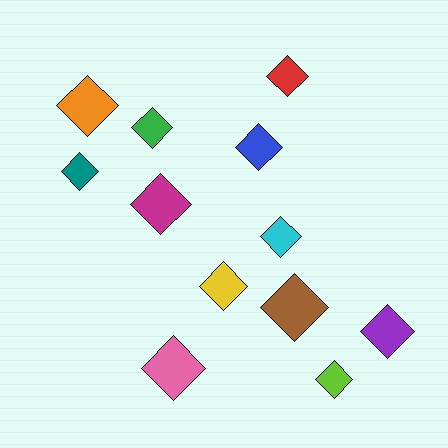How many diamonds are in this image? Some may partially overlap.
There are 12 diamonds.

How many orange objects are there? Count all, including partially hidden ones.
There is 1 orange object.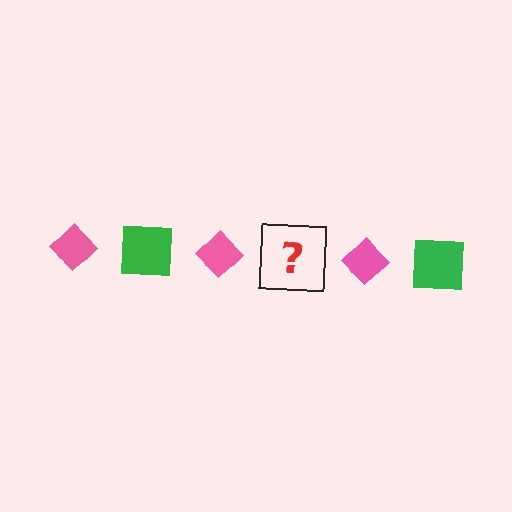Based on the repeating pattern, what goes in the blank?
The blank should be a green square.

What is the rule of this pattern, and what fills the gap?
The rule is that the pattern alternates between pink diamond and green square. The gap should be filled with a green square.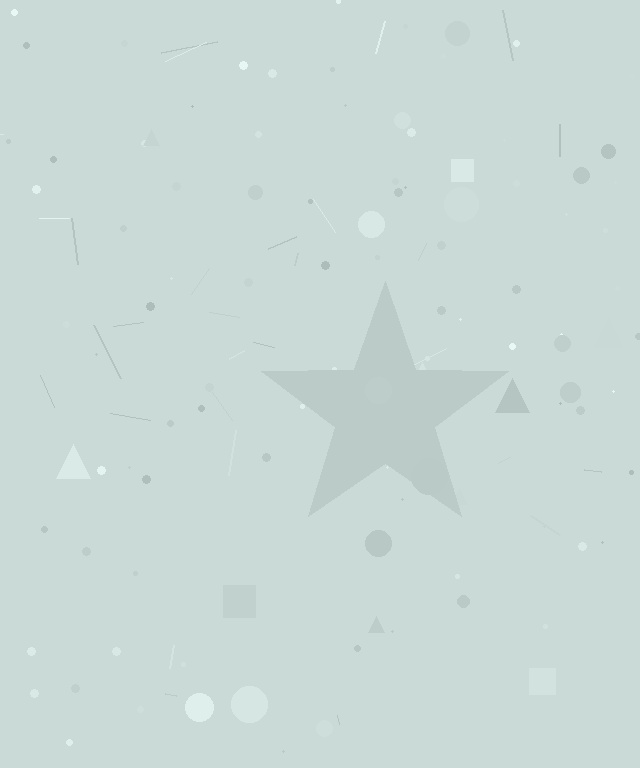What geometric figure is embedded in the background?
A star is embedded in the background.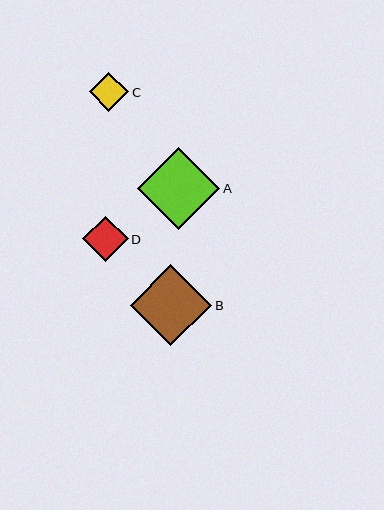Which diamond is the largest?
Diamond A is the largest with a size of approximately 83 pixels.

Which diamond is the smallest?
Diamond C is the smallest with a size of approximately 40 pixels.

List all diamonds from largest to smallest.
From largest to smallest: A, B, D, C.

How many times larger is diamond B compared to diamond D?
Diamond B is approximately 1.8 times the size of diamond D.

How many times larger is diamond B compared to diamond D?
Diamond B is approximately 1.8 times the size of diamond D.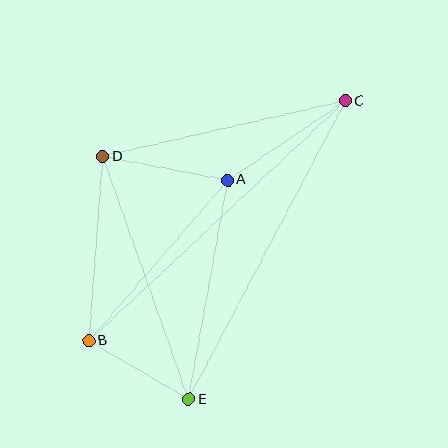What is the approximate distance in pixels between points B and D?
The distance between B and D is approximately 184 pixels.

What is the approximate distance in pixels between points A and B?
The distance between A and B is approximately 212 pixels.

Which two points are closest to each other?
Points B and E are closest to each other.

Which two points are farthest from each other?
Points B and C are farthest from each other.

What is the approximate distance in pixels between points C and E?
The distance between C and E is approximately 337 pixels.